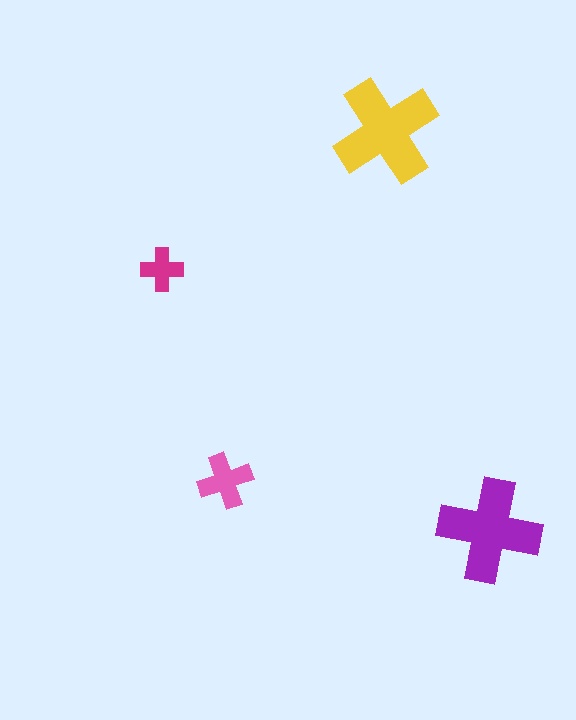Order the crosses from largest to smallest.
the yellow one, the purple one, the pink one, the magenta one.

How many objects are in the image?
There are 4 objects in the image.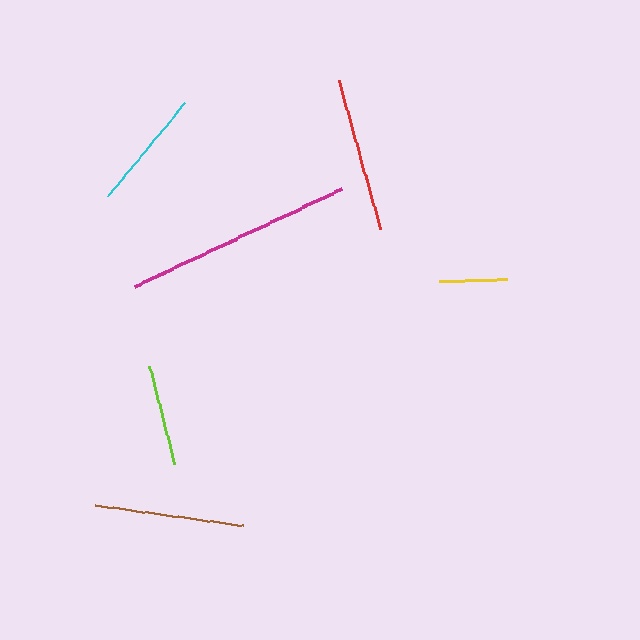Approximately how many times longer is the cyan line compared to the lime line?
The cyan line is approximately 1.2 times the length of the lime line.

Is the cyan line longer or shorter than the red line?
The red line is longer than the cyan line.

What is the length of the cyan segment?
The cyan segment is approximately 122 pixels long.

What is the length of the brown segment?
The brown segment is approximately 151 pixels long.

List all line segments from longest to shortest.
From longest to shortest: magenta, red, brown, cyan, lime, yellow.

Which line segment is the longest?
The magenta line is the longest at approximately 229 pixels.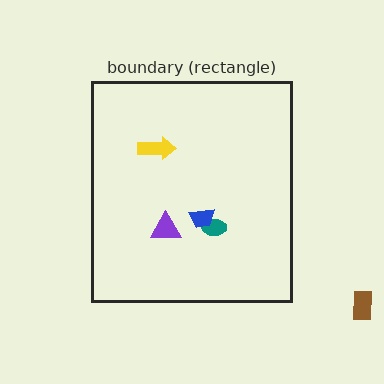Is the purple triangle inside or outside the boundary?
Inside.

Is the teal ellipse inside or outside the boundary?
Inside.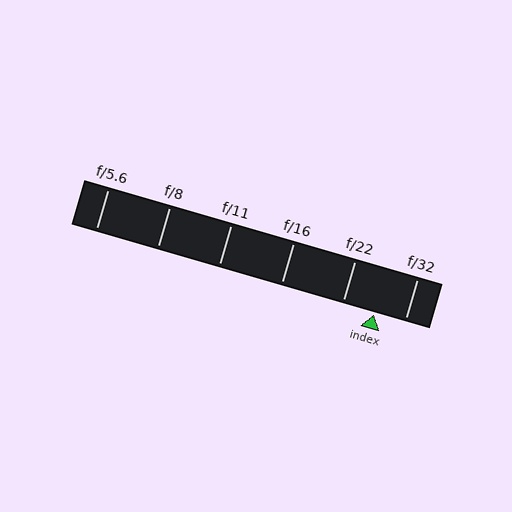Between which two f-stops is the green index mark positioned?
The index mark is between f/22 and f/32.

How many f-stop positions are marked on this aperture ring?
There are 6 f-stop positions marked.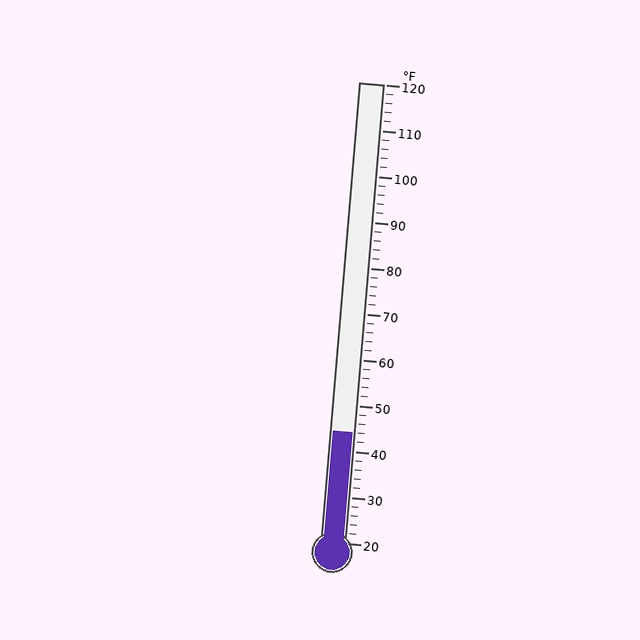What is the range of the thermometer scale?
The thermometer scale ranges from 20°F to 120°F.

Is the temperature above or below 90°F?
The temperature is below 90°F.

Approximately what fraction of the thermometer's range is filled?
The thermometer is filled to approximately 25% of its range.